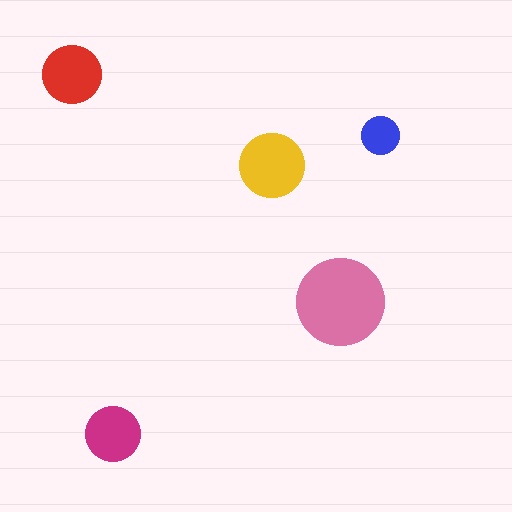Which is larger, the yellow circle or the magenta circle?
The yellow one.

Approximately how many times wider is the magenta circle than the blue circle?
About 1.5 times wider.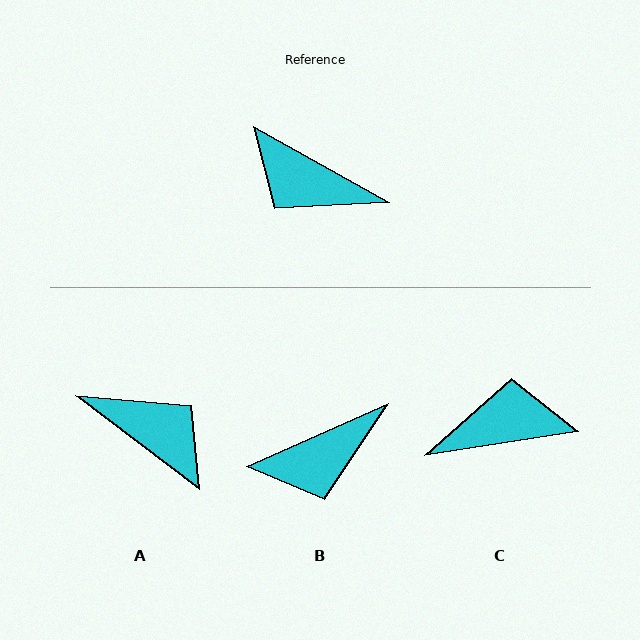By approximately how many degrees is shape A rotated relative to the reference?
Approximately 172 degrees counter-clockwise.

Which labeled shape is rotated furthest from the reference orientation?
A, about 172 degrees away.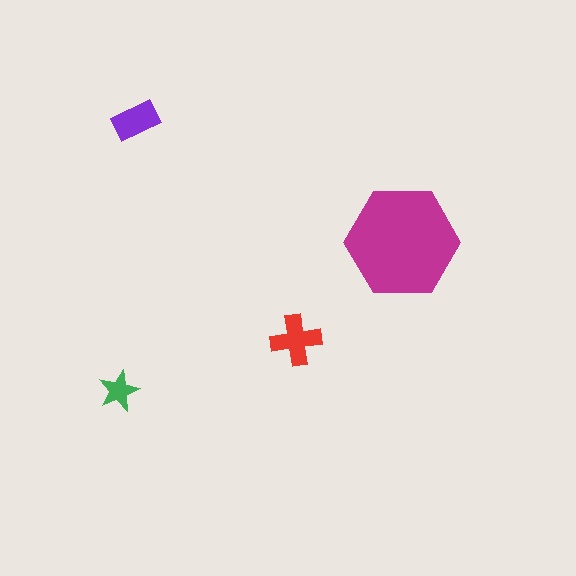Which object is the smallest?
The green star.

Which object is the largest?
The magenta hexagon.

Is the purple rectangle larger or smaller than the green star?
Larger.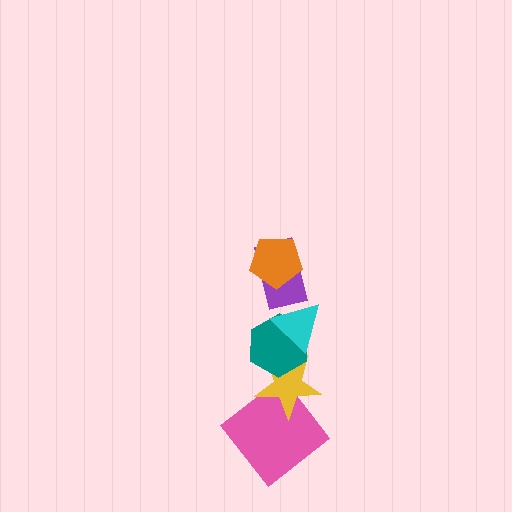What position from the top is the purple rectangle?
The purple rectangle is 2nd from the top.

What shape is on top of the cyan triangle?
The purple rectangle is on top of the cyan triangle.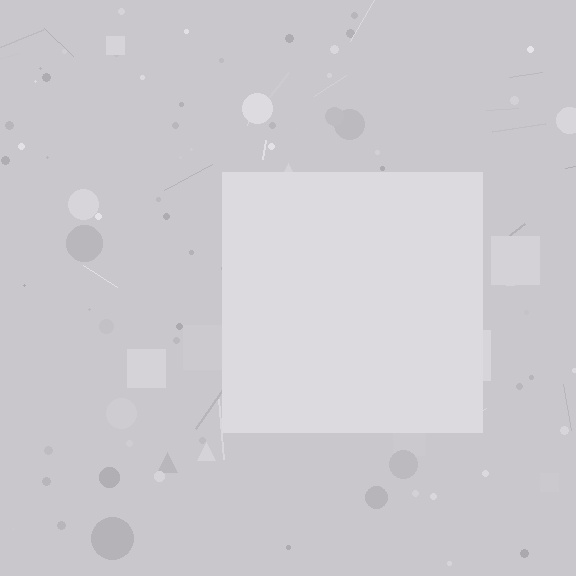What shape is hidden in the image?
A square is hidden in the image.